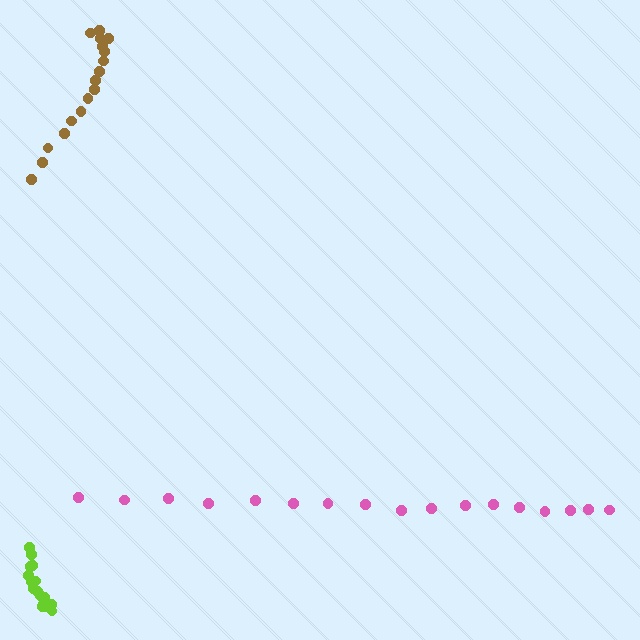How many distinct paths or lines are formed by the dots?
There are 3 distinct paths.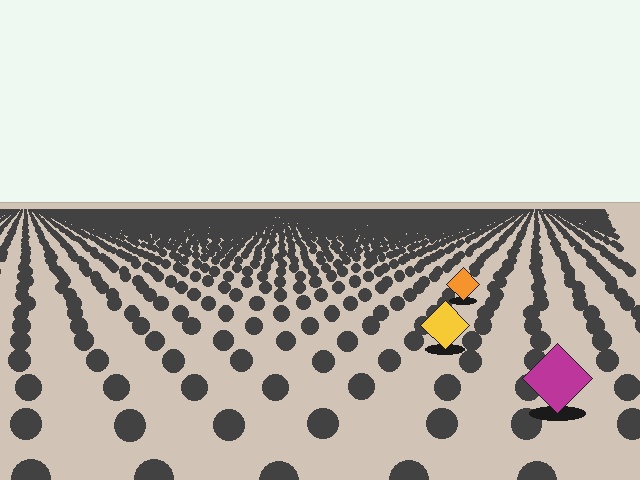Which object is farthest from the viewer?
The orange diamond is farthest from the viewer. It appears smaller and the ground texture around it is denser.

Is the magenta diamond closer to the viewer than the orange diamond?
Yes. The magenta diamond is closer — you can tell from the texture gradient: the ground texture is coarser near it.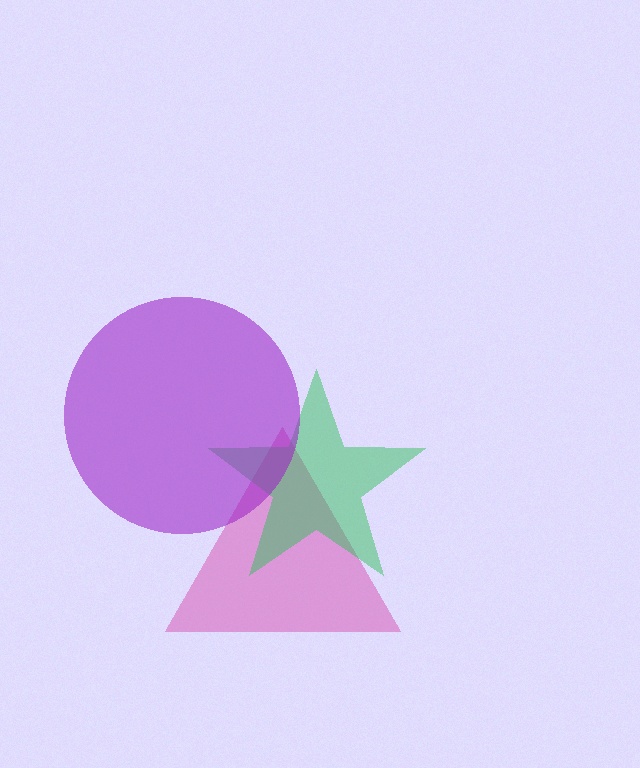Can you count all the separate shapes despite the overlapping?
Yes, there are 3 separate shapes.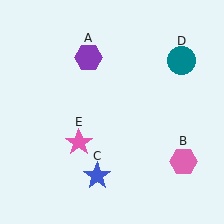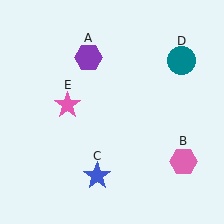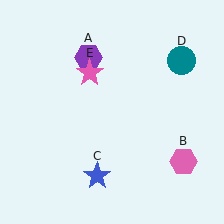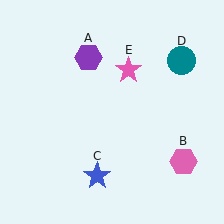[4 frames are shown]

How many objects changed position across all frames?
1 object changed position: pink star (object E).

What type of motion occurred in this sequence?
The pink star (object E) rotated clockwise around the center of the scene.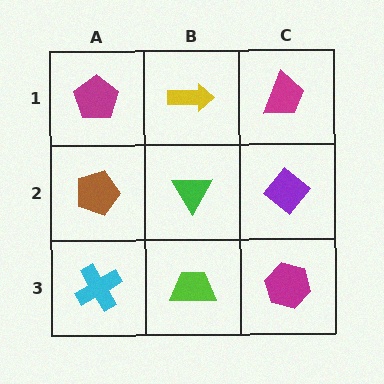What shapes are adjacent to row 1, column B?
A green triangle (row 2, column B), a magenta pentagon (row 1, column A), a magenta trapezoid (row 1, column C).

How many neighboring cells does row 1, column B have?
3.